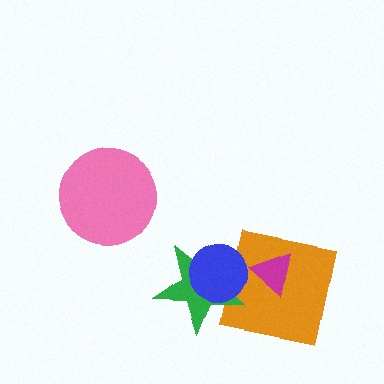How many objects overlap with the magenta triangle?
1 object overlaps with the magenta triangle.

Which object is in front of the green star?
The blue circle is in front of the green star.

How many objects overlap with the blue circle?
2 objects overlap with the blue circle.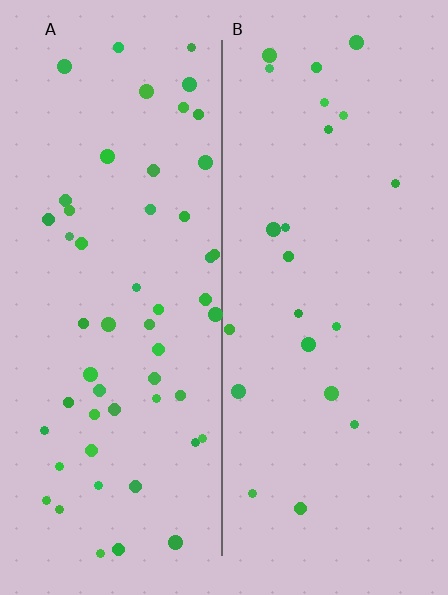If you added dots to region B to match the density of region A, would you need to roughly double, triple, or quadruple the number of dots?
Approximately double.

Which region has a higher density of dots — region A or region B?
A (the left).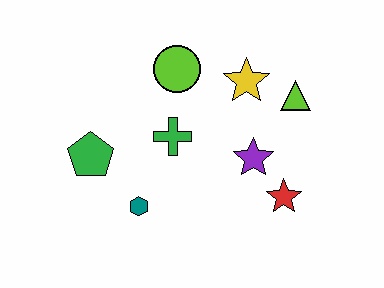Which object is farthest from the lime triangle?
The green pentagon is farthest from the lime triangle.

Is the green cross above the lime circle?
No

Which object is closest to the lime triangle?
The yellow star is closest to the lime triangle.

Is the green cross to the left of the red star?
Yes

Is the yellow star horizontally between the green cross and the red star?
Yes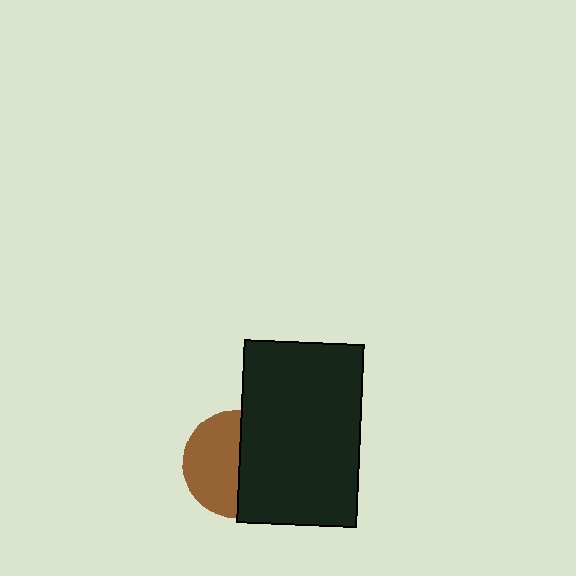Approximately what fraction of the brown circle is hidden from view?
Roughly 48% of the brown circle is hidden behind the black rectangle.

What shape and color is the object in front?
The object in front is a black rectangle.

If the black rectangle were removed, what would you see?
You would see the complete brown circle.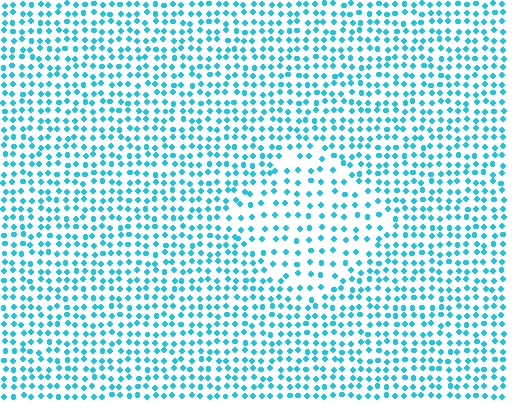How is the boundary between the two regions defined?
The boundary is defined by a change in element density (approximately 1.7x ratio). All elements are the same color, size, and shape.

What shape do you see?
I see a diamond.